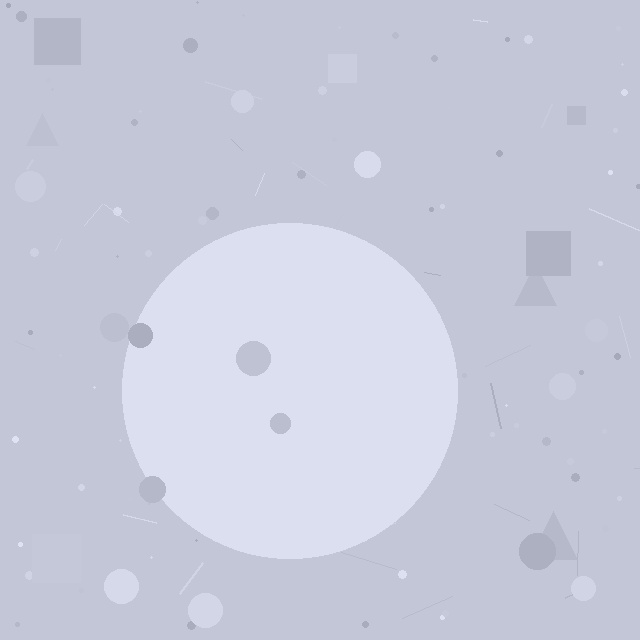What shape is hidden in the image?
A circle is hidden in the image.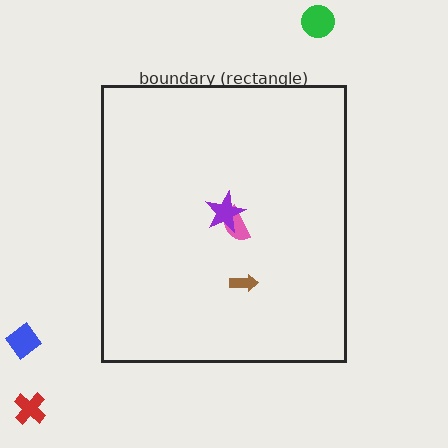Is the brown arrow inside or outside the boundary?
Inside.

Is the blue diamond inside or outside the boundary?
Outside.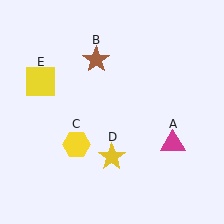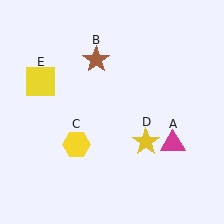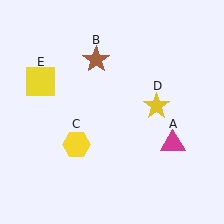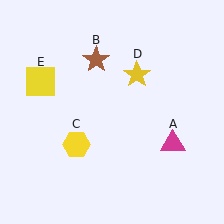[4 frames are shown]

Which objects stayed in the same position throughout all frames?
Magenta triangle (object A) and brown star (object B) and yellow hexagon (object C) and yellow square (object E) remained stationary.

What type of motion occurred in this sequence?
The yellow star (object D) rotated counterclockwise around the center of the scene.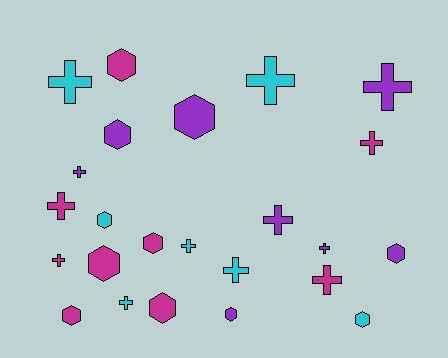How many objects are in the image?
There are 24 objects.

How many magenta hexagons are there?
There are 5 magenta hexagons.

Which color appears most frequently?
Magenta, with 9 objects.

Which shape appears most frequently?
Cross, with 13 objects.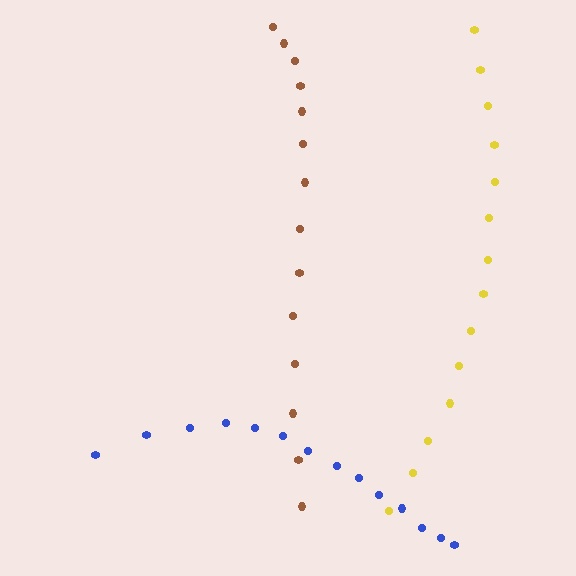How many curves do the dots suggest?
There are 3 distinct paths.